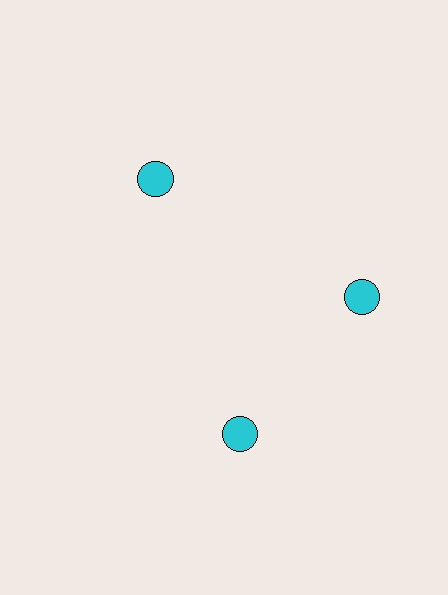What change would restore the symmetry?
The symmetry would be restored by rotating it back into even spacing with its neighbors so that all 3 circles sit at equal angles and equal distance from the center.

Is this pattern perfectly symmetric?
No. The 3 cyan circles are arranged in a ring, but one element near the 7 o'clock position is rotated out of alignment along the ring, breaking the 3-fold rotational symmetry.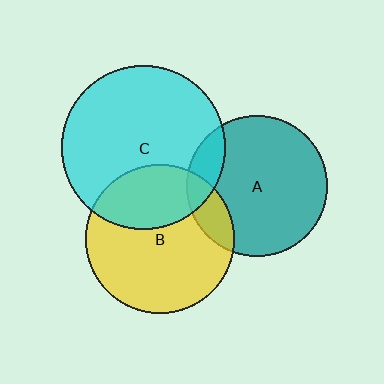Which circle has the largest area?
Circle C (cyan).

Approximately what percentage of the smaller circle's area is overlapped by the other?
Approximately 15%.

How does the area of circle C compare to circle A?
Approximately 1.4 times.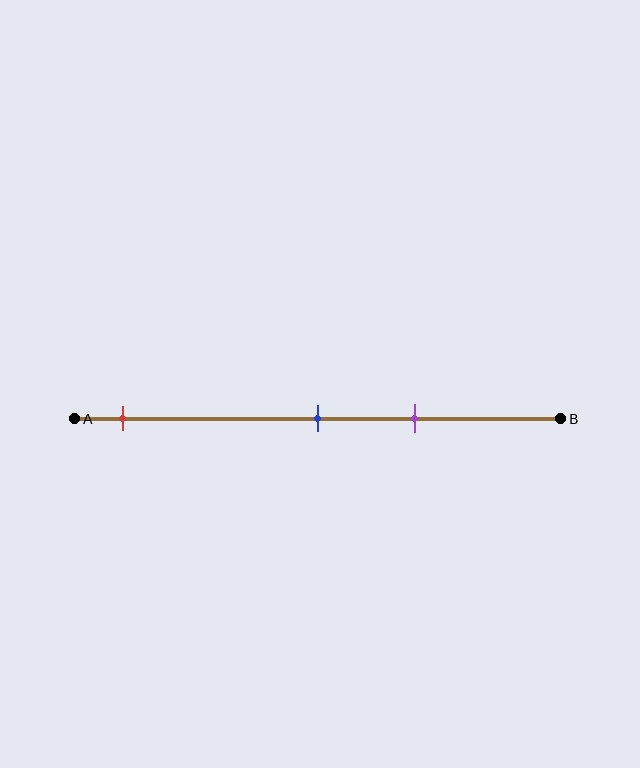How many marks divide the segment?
There are 3 marks dividing the segment.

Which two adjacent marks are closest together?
The blue and purple marks are the closest adjacent pair.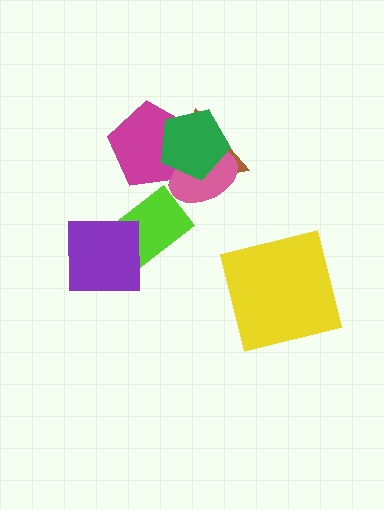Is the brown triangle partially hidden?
Yes, it is partially covered by another shape.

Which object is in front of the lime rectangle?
The purple square is in front of the lime rectangle.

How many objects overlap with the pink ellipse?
3 objects overlap with the pink ellipse.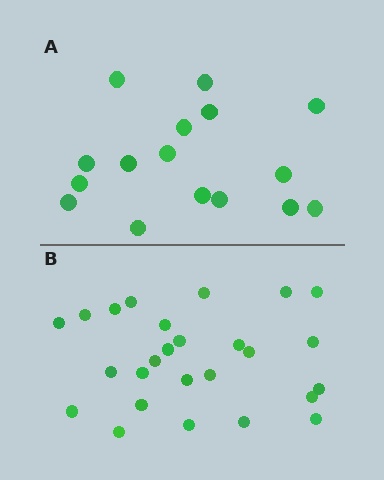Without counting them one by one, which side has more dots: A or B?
Region B (the bottom region) has more dots.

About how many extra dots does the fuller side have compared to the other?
Region B has roughly 10 or so more dots than region A.